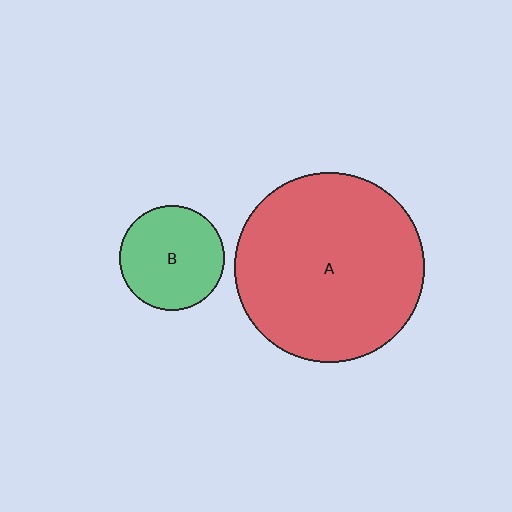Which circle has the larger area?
Circle A (red).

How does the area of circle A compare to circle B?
Approximately 3.3 times.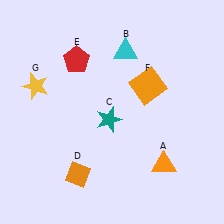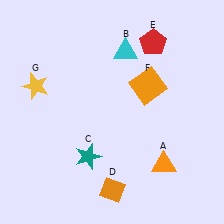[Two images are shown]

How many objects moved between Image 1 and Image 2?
3 objects moved between the two images.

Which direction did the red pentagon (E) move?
The red pentagon (E) moved right.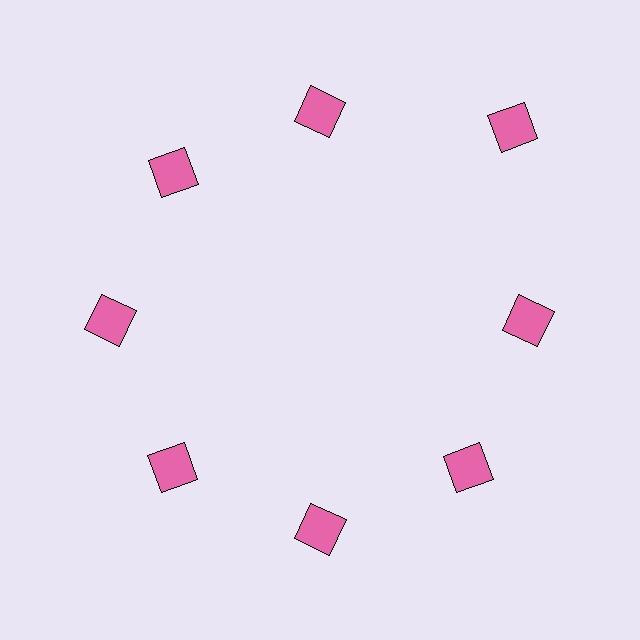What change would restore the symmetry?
The symmetry would be restored by moving it inward, back onto the ring so that all 8 squares sit at equal angles and equal distance from the center.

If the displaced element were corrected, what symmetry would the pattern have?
It would have 8-fold rotational symmetry — the pattern would map onto itself every 45 degrees.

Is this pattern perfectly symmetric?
No. The 8 pink squares are arranged in a ring, but one element near the 2 o'clock position is pushed outward from the center, breaking the 8-fold rotational symmetry.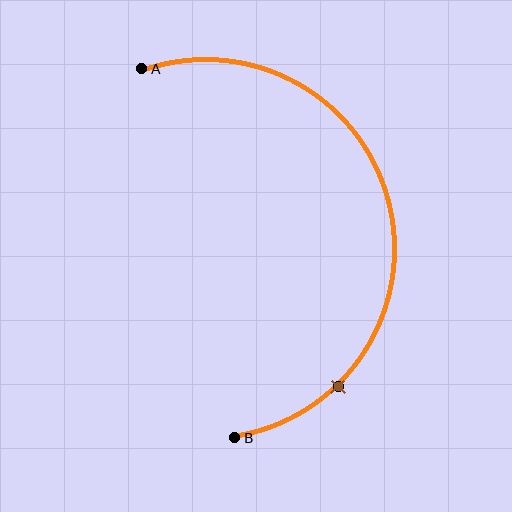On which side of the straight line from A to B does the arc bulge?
The arc bulges to the right of the straight line connecting A and B.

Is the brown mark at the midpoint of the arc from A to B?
No. The brown mark lies on the arc but is closer to endpoint B. The arc midpoint would be at the point on the curve equidistant along the arc from both A and B.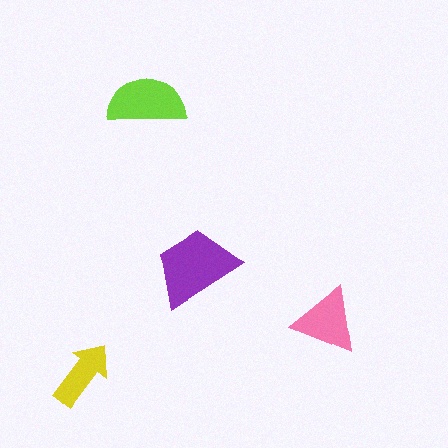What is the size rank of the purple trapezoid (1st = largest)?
1st.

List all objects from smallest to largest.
The yellow arrow, the pink triangle, the lime semicircle, the purple trapezoid.